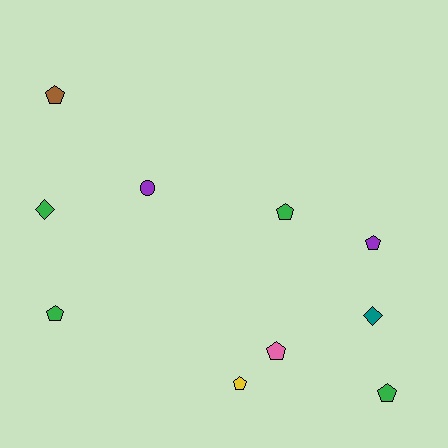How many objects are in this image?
There are 10 objects.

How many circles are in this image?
There is 1 circle.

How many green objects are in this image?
There are 4 green objects.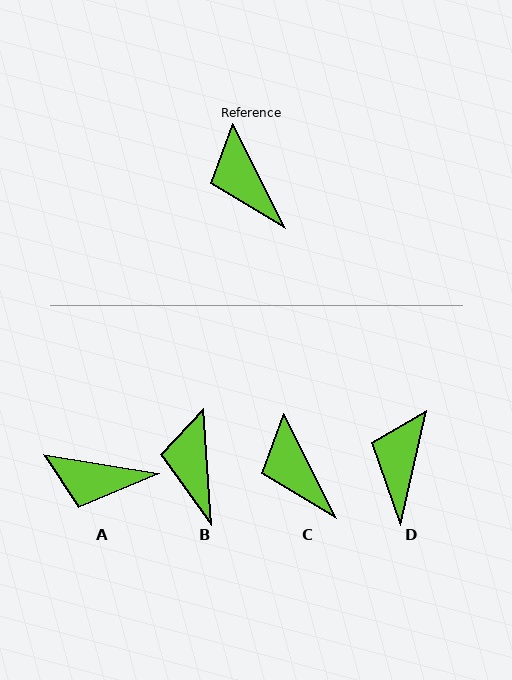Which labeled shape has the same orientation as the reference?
C.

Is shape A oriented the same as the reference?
No, it is off by about 54 degrees.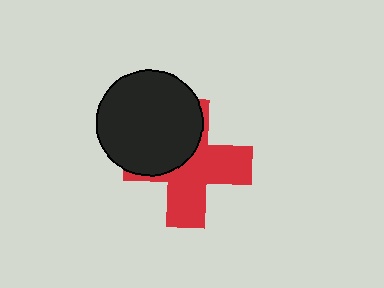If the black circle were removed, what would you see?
You would see the complete red cross.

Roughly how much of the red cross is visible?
About half of it is visible (roughly 59%).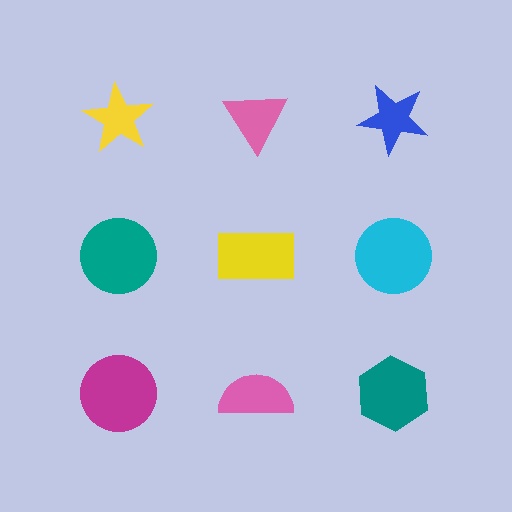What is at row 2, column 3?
A cyan circle.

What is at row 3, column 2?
A pink semicircle.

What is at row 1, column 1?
A yellow star.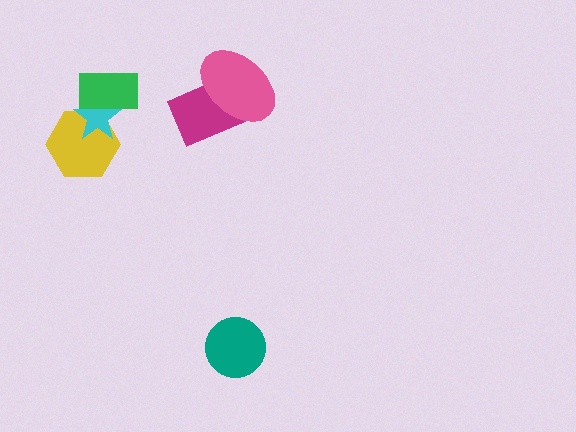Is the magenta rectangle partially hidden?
Yes, it is partially covered by another shape.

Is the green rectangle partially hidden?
No, no other shape covers it.